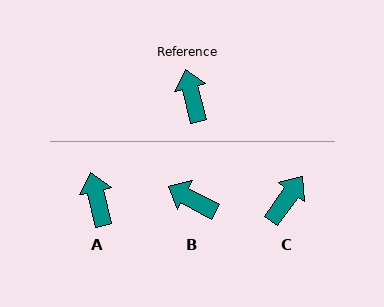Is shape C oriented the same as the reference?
No, it is off by about 49 degrees.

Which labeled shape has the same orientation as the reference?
A.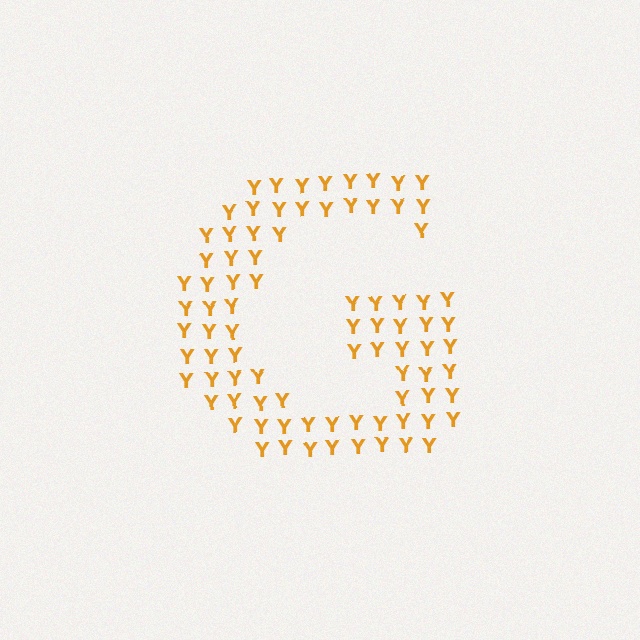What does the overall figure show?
The overall figure shows the letter G.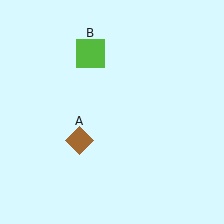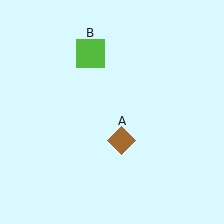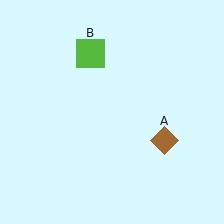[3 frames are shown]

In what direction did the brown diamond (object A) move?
The brown diamond (object A) moved right.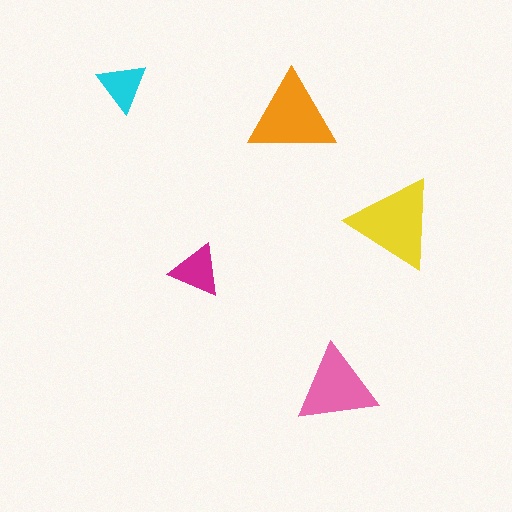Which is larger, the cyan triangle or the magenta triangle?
The magenta one.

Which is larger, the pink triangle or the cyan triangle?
The pink one.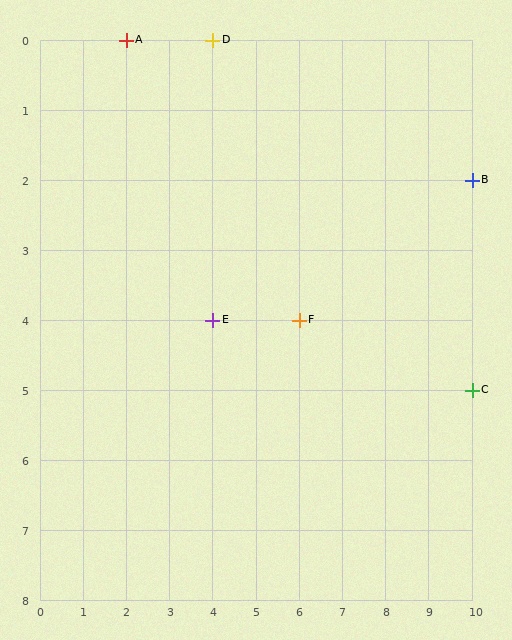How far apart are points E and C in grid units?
Points E and C are 6 columns and 1 row apart (about 6.1 grid units diagonally).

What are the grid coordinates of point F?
Point F is at grid coordinates (6, 4).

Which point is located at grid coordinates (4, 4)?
Point E is at (4, 4).